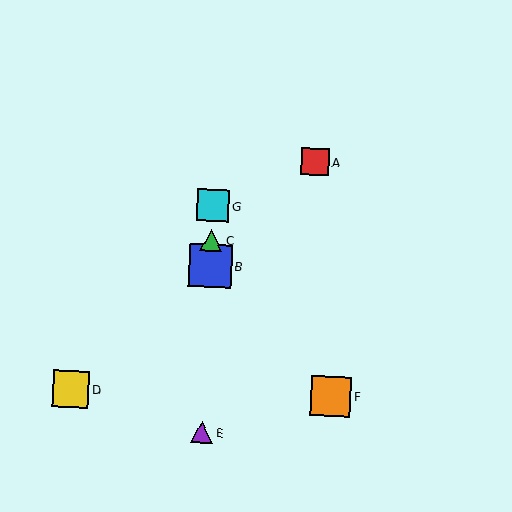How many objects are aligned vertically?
4 objects (B, C, E, G) are aligned vertically.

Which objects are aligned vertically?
Objects B, C, E, G are aligned vertically.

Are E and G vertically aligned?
Yes, both are at x≈202.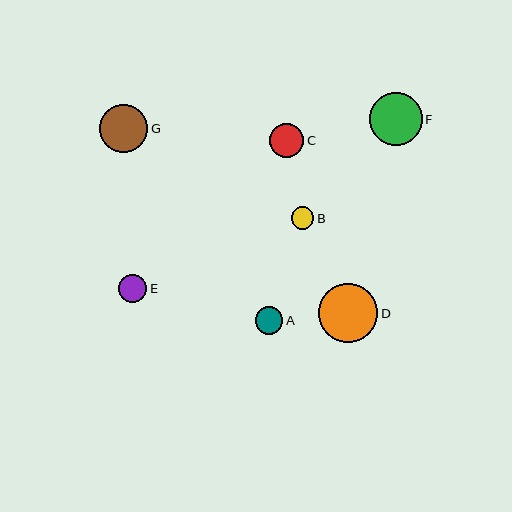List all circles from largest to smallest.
From largest to smallest: D, F, G, C, E, A, B.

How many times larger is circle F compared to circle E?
Circle F is approximately 1.9 times the size of circle E.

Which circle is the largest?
Circle D is the largest with a size of approximately 59 pixels.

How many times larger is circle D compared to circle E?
Circle D is approximately 2.1 times the size of circle E.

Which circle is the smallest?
Circle B is the smallest with a size of approximately 22 pixels.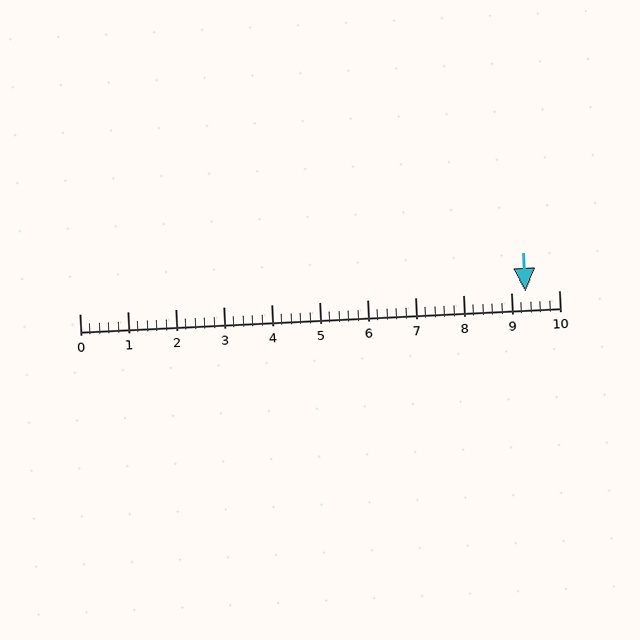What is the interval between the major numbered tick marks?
The major tick marks are spaced 1 units apart.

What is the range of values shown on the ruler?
The ruler shows values from 0 to 10.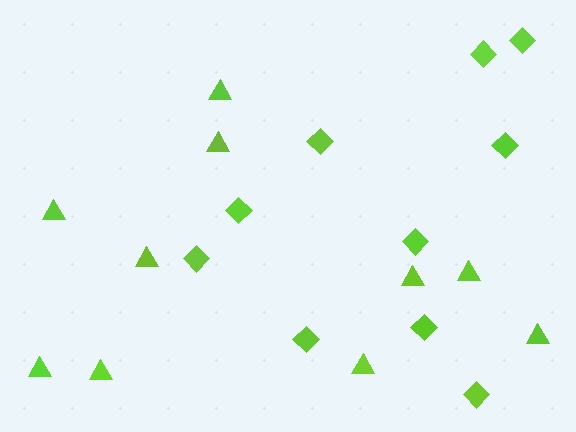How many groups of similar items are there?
There are 2 groups: one group of triangles (10) and one group of diamonds (10).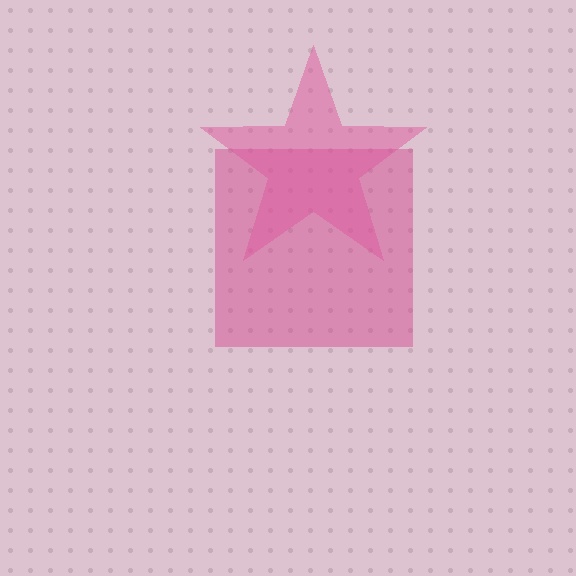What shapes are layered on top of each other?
The layered shapes are: a magenta square, a pink star.